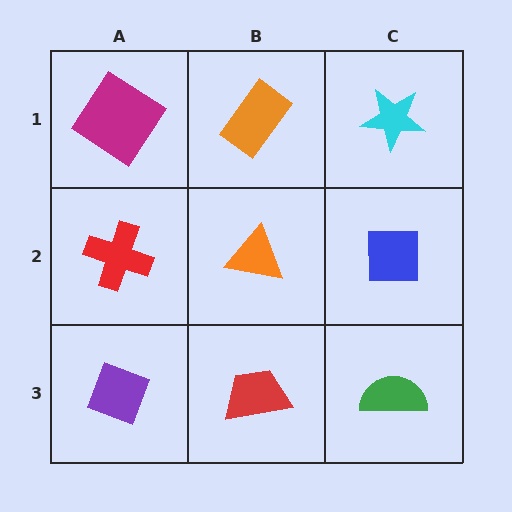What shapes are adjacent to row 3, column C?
A blue square (row 2, column C), a red trapezoid (row 3, column B).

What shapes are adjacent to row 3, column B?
An orange triangle (row 2, column B), a purple diamond (row 3, column A), a green semicircle (row 3, column C).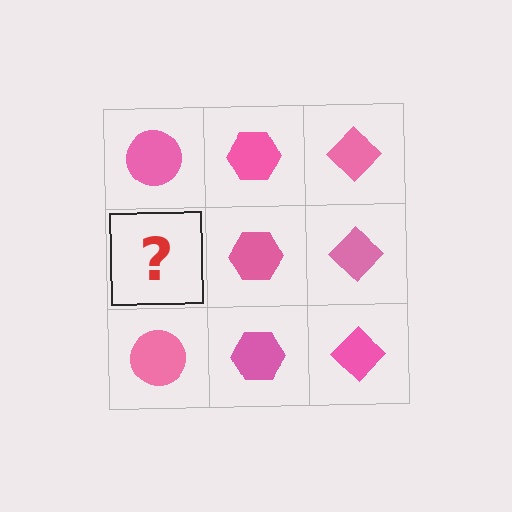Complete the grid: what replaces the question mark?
The question mark should be replaced with a pink circle.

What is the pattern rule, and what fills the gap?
The rule is that each column has a consistent shape. The gap should be filled with a pink circle.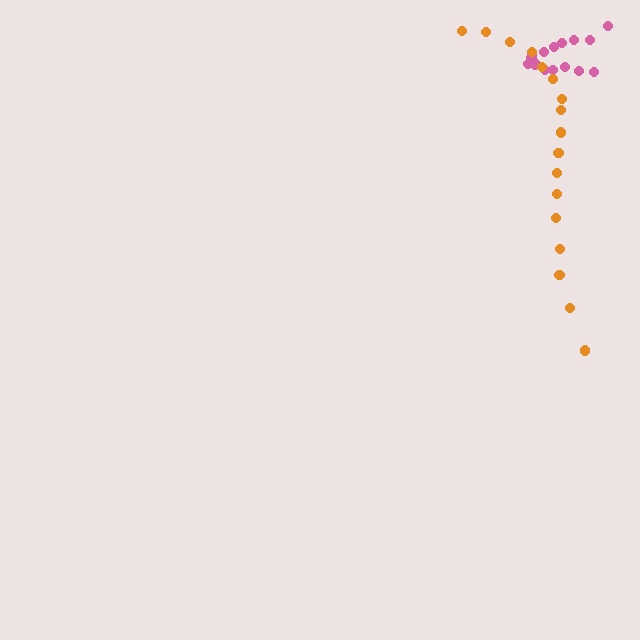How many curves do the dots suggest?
There are 2 distinct paths.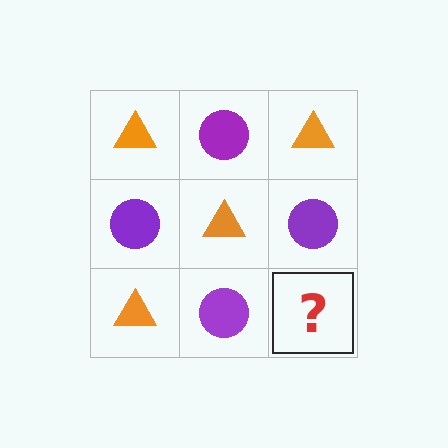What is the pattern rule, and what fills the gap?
The rule is that it alternates orange triangle and purple circle in a checkerboard pattern. The gap should be filled with an orange triangle.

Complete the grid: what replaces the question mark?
The question mark should be replaced with an orange triangle.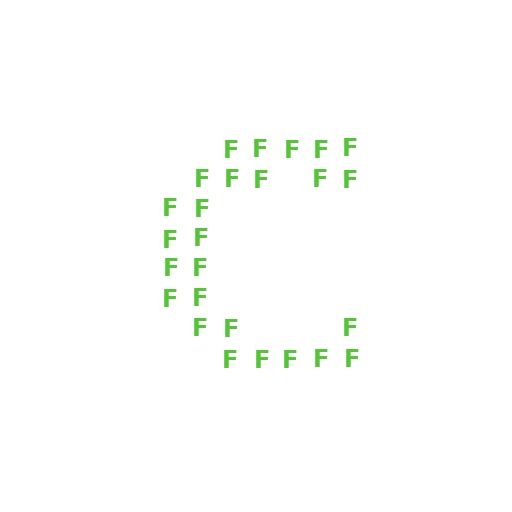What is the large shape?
The large shape is the letter C.